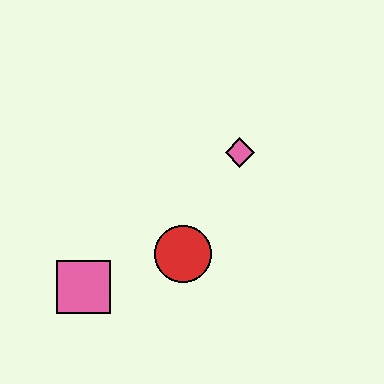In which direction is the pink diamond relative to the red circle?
The pink diamond is above the red circle.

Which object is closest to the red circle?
The pink square is closest to the red circle.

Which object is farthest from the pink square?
The pink diamond is farthest from the pink square.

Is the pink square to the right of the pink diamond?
No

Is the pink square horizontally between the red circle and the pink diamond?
No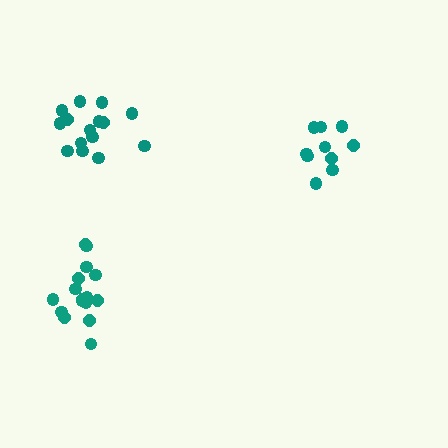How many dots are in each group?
Group 1: 10 dots, Group 2: 15 dots, Group 3: 16 dots (41 total).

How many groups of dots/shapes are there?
There are 3 groups.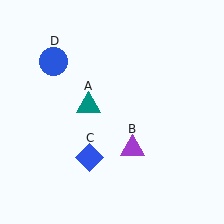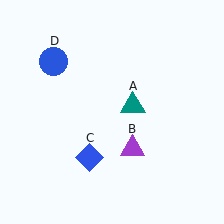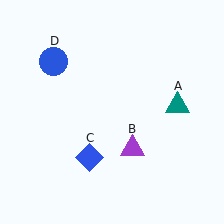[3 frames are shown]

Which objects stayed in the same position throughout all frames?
Purple triangle (object B) and blue diamond (object C) and blue circle (object D) remained stationary.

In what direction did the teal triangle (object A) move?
The teal triangle (object A) moved right.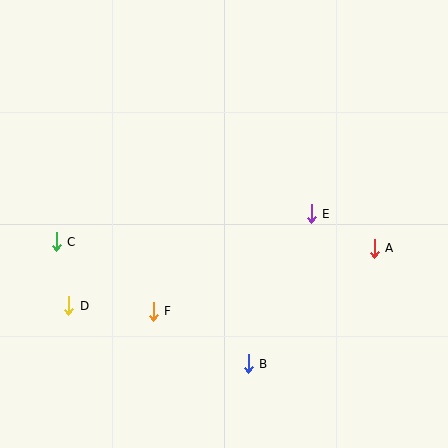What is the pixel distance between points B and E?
The distance between B and E is 163 pixels.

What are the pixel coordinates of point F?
Point F is at (153, 311).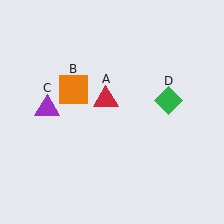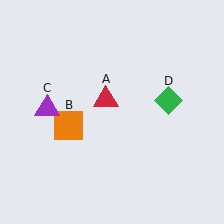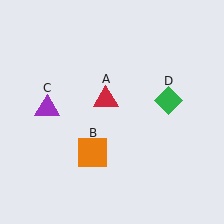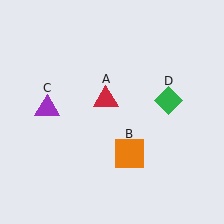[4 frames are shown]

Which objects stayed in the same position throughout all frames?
Red triangle (object A) and purple triangle (object C) and green diamond (object D) remained stationary.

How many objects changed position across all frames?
1 object changed position: orange square (object B).